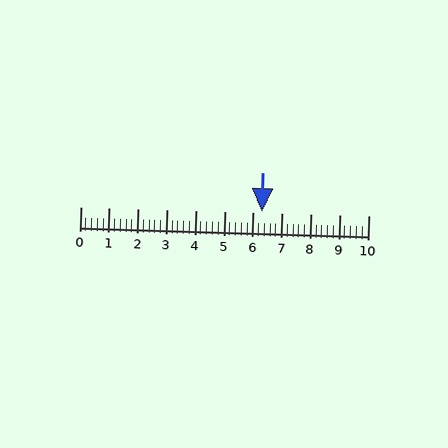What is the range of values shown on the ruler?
The ruler shows values from 0 to 10.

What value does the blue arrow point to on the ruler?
The blue arrow points to approximately 6.3.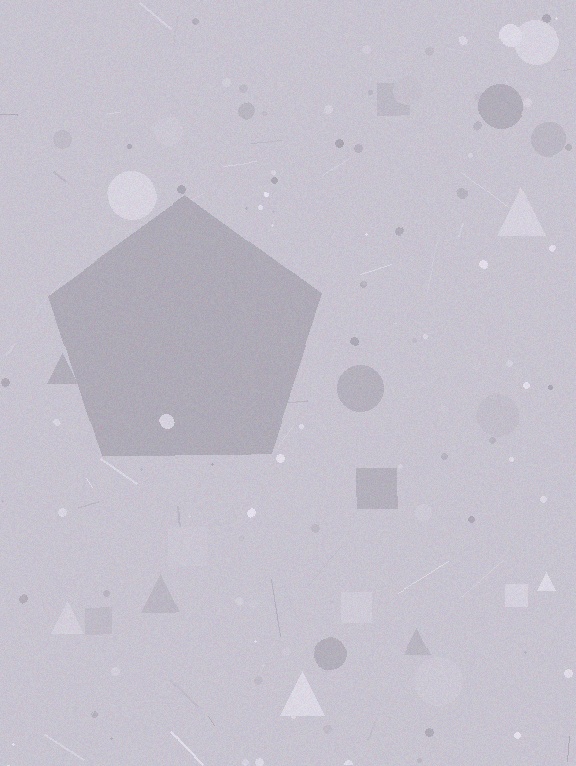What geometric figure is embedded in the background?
A pentagon is embedded in the background.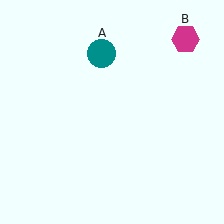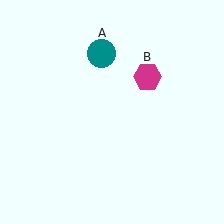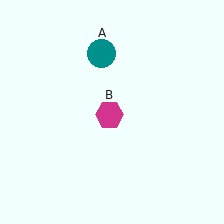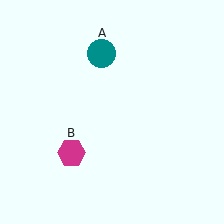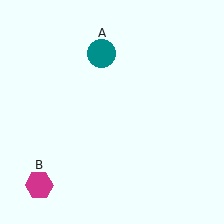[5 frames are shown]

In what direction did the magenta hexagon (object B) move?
The magenta hexagon (object B) moved down and to the left.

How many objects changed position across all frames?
1 object changed position: magenta hexagon (object B).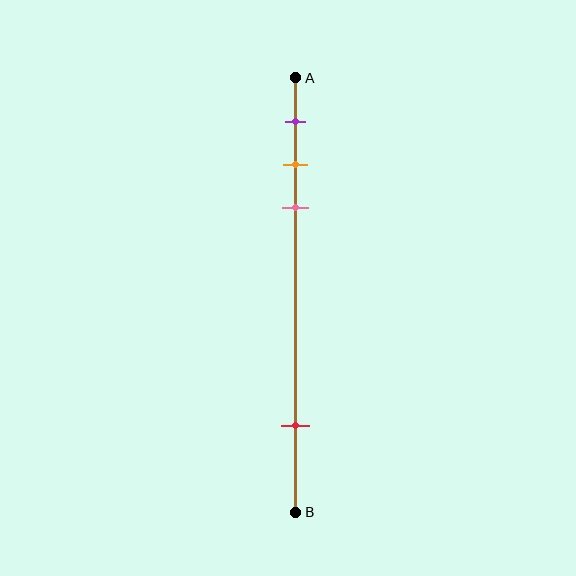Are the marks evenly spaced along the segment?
No, the marks are not evenly spaced.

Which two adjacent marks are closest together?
The orange and pink marks are the closest adjacent pair.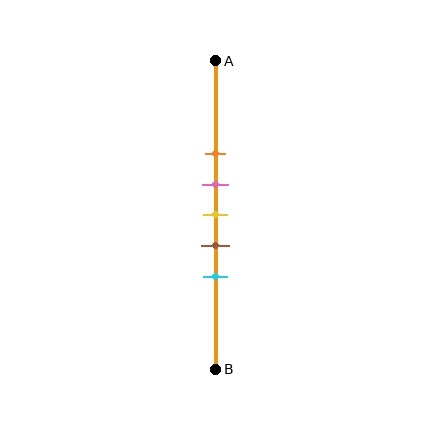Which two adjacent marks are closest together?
The pink and yellow marks are the closest adjacent pair.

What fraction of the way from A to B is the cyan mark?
The cyan mark is approximately 70% (0.7) of the way from A to B.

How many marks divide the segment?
There are 5 marks dividing the segment.